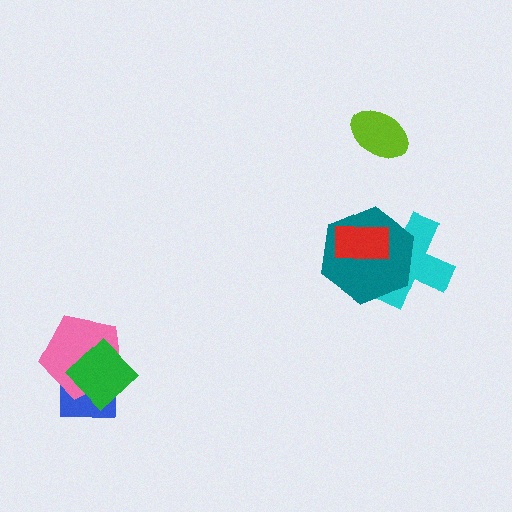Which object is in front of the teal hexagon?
The red rectangle is in front of the teal hexagon.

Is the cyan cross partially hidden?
Yes, it is partially covered by another shape.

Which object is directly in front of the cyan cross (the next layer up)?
The teal hexagon is directly in front of the cyan cross.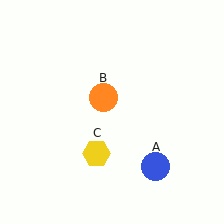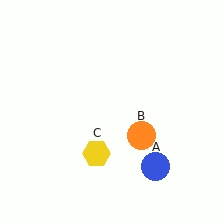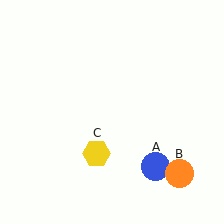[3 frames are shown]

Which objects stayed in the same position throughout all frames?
Blue circle (object A) and yellow hexagon (object C) remained stationary.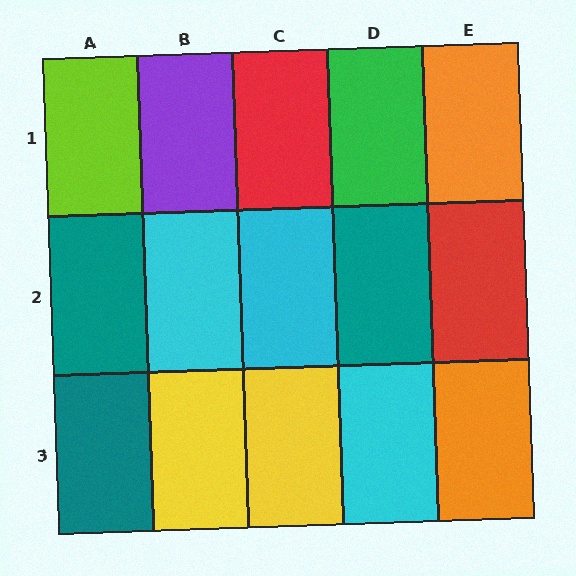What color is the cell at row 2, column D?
Teal.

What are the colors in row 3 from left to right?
Teal, yellow, yellow, cyan, orange.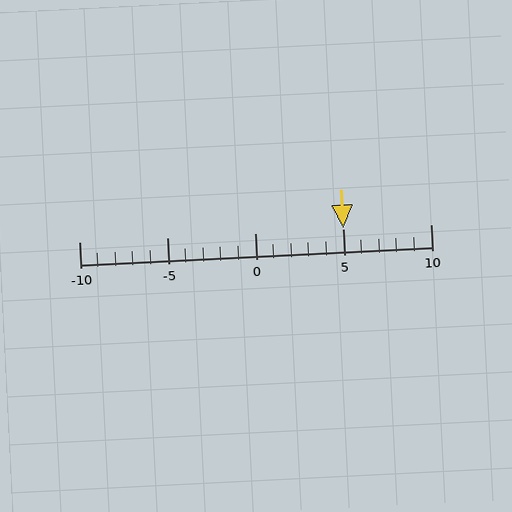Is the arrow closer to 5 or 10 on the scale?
The arrow is closer to 5.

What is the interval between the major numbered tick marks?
The major tick marks are spaced 5 units apart.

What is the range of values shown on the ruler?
The ruler shows values from -10 to 10.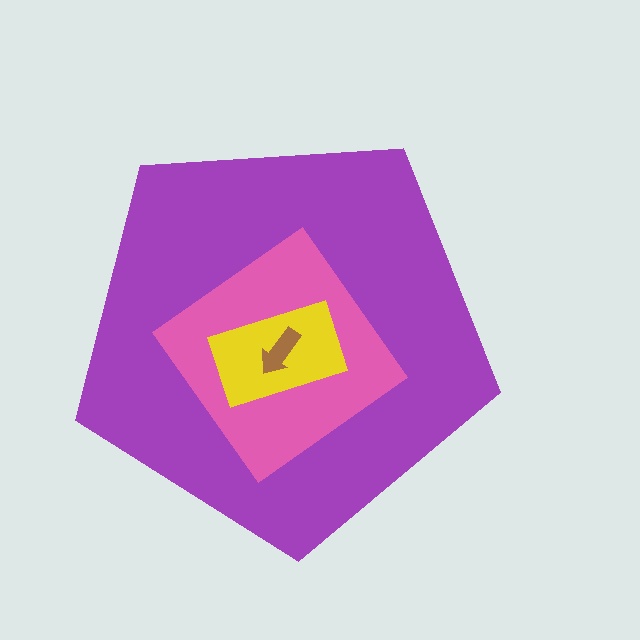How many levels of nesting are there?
4.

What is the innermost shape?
The brown arrow.